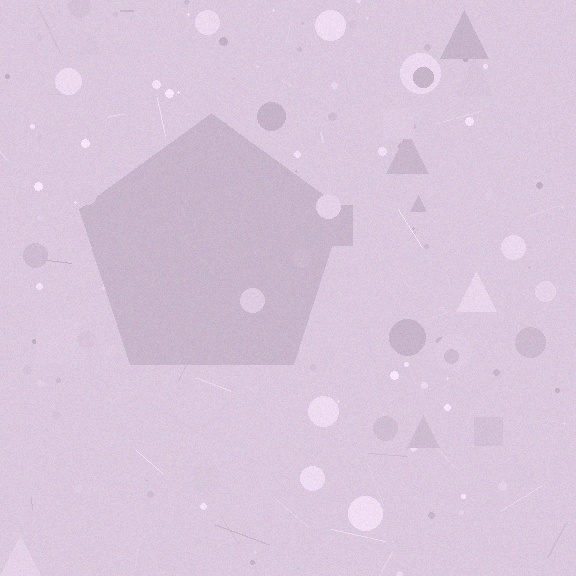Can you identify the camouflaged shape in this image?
The camouflaged shape is a pentagon.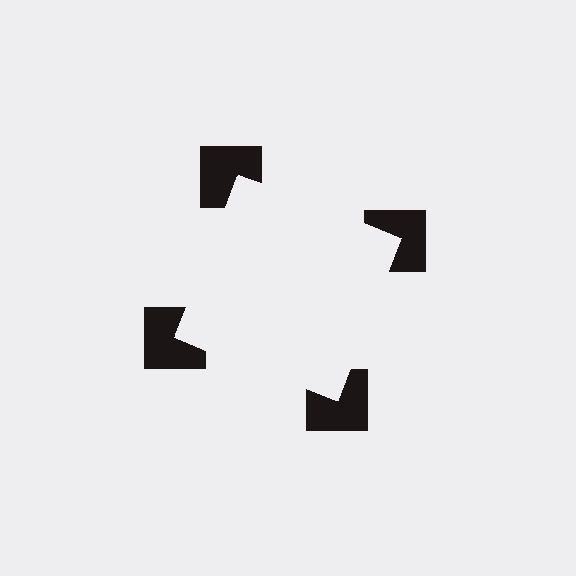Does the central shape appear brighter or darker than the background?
It typically appears slightly brighter than the background, even though no actual brightness change is drawn.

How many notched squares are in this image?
There are 4 — one at each vertex of the illusory square.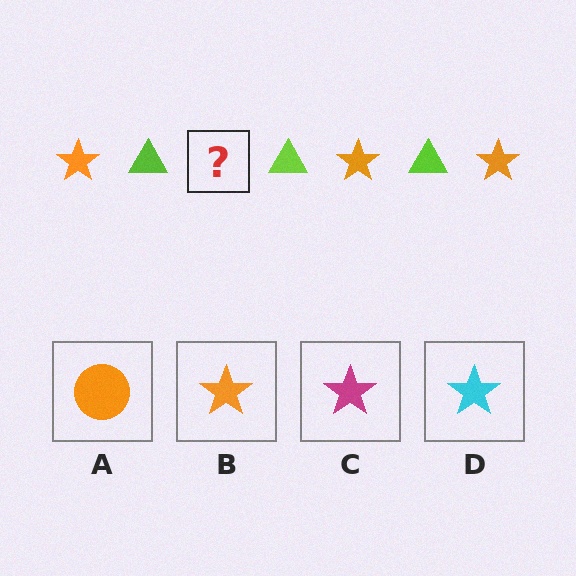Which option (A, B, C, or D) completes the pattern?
B.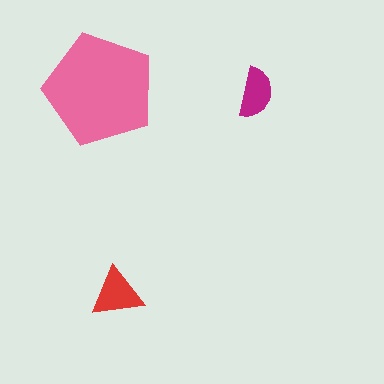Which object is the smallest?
The magenta semicircle.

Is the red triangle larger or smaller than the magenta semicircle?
Larger.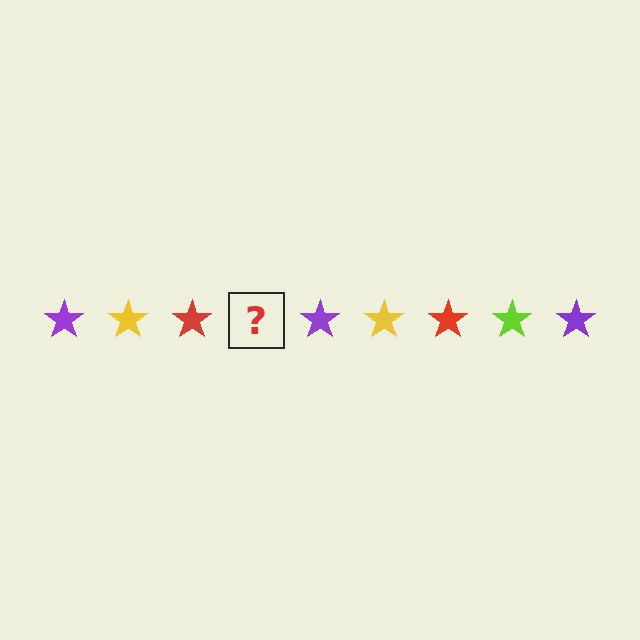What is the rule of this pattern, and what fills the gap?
The rule is that the pattern cycles through purple, yellow, red, lime stars. The gap should be filled with a lime star.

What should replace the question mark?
The question mark should be replaced with a lime star.